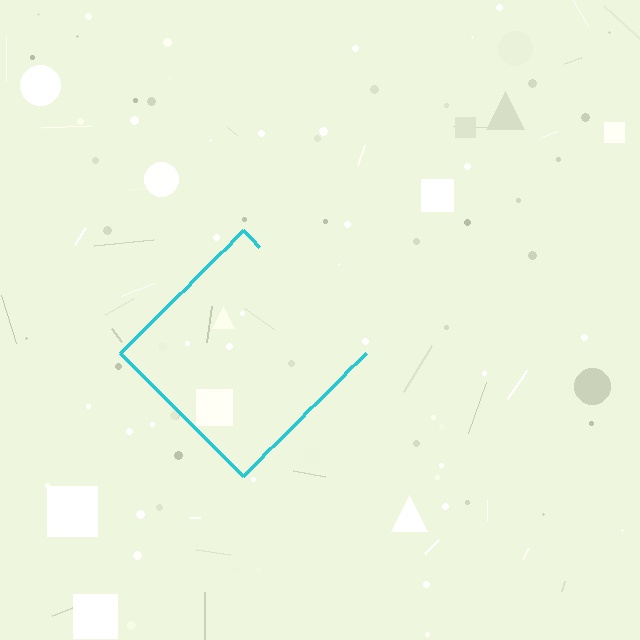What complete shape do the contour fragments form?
The contour fragments form a diamond.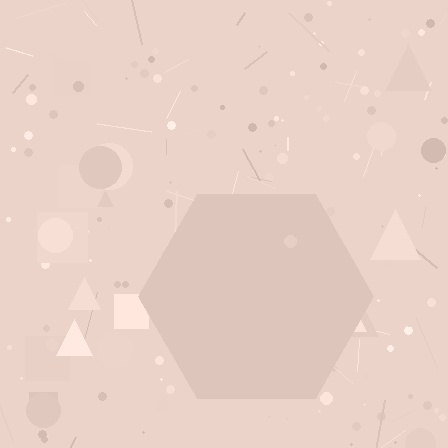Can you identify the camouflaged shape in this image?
The camouflaged shape is a hexagon.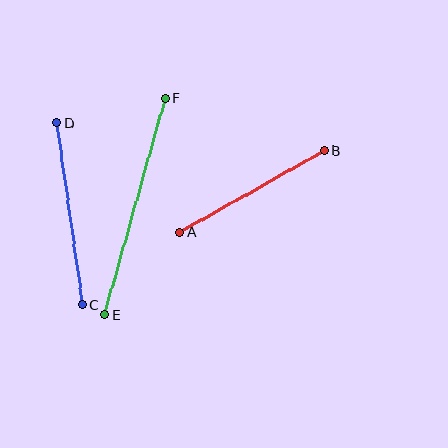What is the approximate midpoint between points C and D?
The midpoint is at approximately (70, 214) pixels.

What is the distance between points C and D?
The distance is approximately 183 pixels.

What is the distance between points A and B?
The distance is approximately 166 pixels.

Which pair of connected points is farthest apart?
Points E and F are farthest apart.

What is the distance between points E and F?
The distance is approximately 225 pixels.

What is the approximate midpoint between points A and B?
The midpoint is at approximately (252, 191) pixels.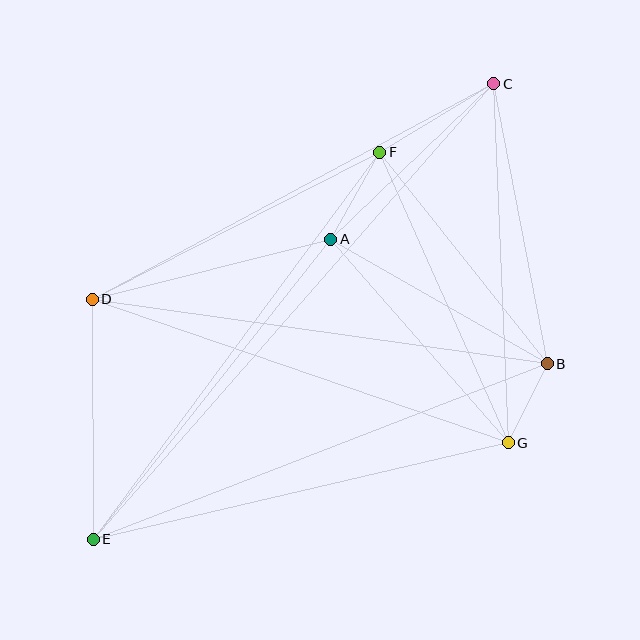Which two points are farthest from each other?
Points C and E are farthest from each other.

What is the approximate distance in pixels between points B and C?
The distance between B and C is approximately 285 pixels.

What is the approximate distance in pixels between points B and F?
The distance between B and F is approximately 270 pixels.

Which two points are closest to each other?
Points B and G are closest to each other.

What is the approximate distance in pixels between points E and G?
The distance between E and G is approximately 426 pixels.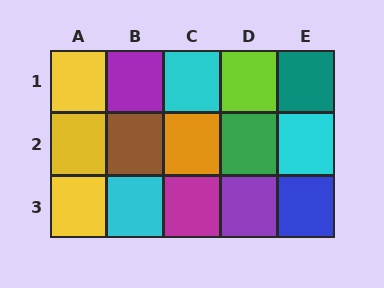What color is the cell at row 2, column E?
Cyan.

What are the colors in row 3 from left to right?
Yellow, cyan, magenta, purple, blue.